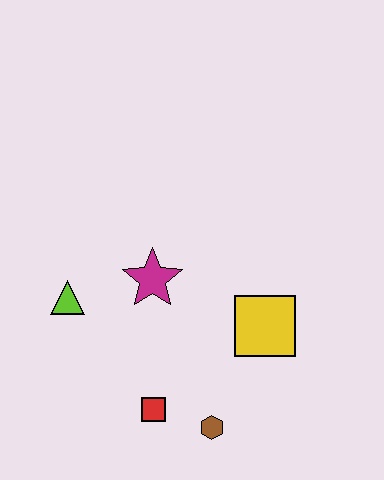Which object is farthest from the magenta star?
The brown hexagon is farthest from the magenta star.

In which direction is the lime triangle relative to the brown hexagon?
The lime triangle is to the left of the brown hexagon.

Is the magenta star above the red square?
Yes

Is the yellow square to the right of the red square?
Yes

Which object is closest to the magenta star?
The lime triangle is closest to the magenta star.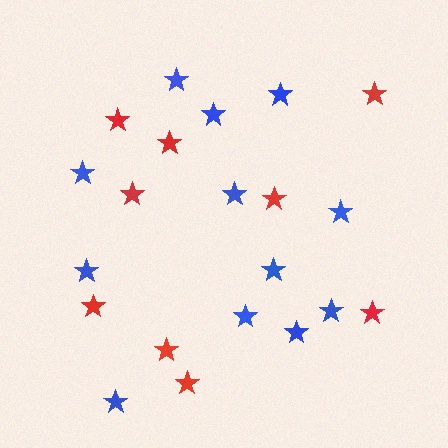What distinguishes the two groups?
There are 2 groups: one group of blue stars (12) and one group of red stars (9).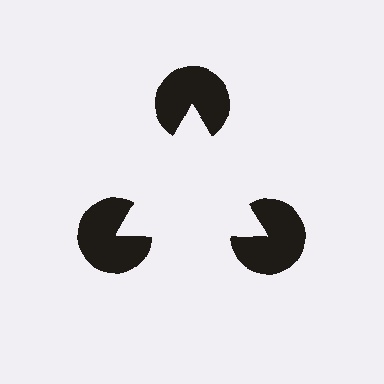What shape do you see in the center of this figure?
An illusory triangle — its edges are inferred from the aligned wedge cuts in the pac-man discs, not physically drawn.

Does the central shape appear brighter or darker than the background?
It typically appears slightly brighter than the background, even though no actual brightness change is drawn.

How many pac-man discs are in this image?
There are 3 — one at each vertex of the illusory triangle.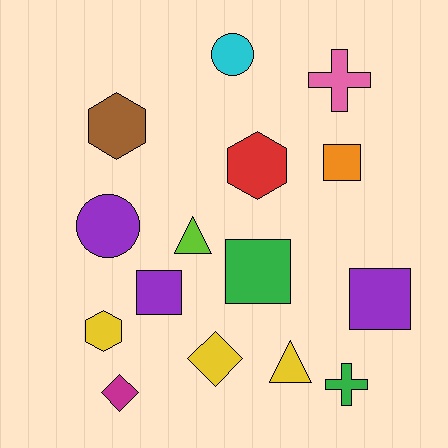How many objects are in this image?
There are 15 objects.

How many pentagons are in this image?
There are no pentagons.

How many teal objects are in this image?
There are no teal objects.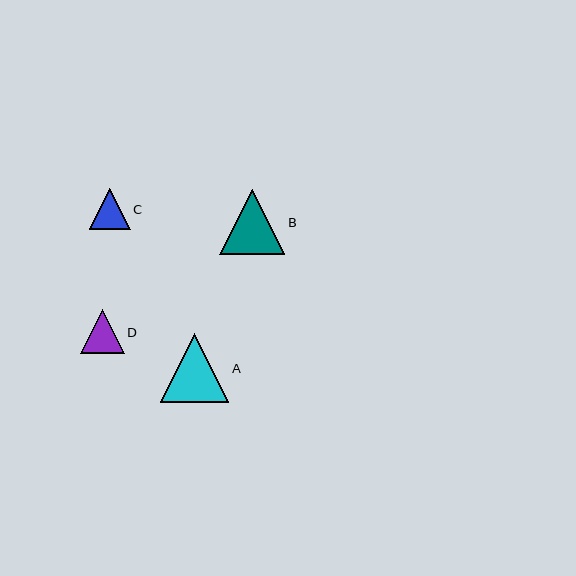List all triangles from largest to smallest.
From largest to smallest: A, B, D, C.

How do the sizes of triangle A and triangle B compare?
Triangle A and triangle B are approximately the same size.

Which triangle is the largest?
Triangle A is the largest with a size of approximately 68 pixels.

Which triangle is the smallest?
Triangle C is the smallest with a size of approximately 41 pixels.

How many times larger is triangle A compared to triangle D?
Triangle A is approximately 1.6 times the size of triangle D.